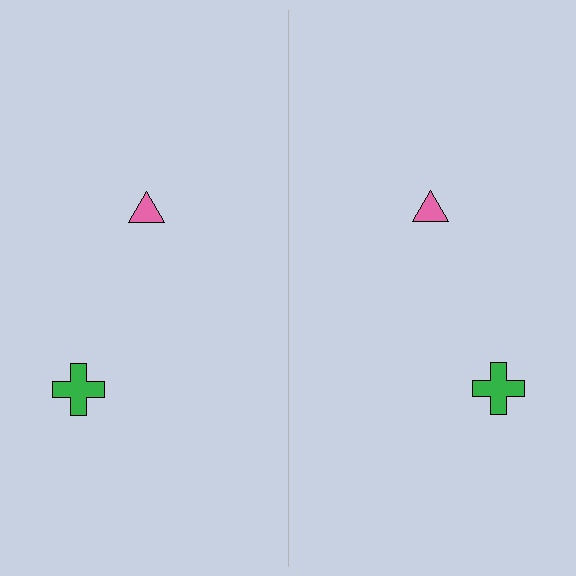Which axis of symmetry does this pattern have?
The pattern has a vertical axis of symmetry running through the center of the image.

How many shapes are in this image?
There are 4 shapes in this image.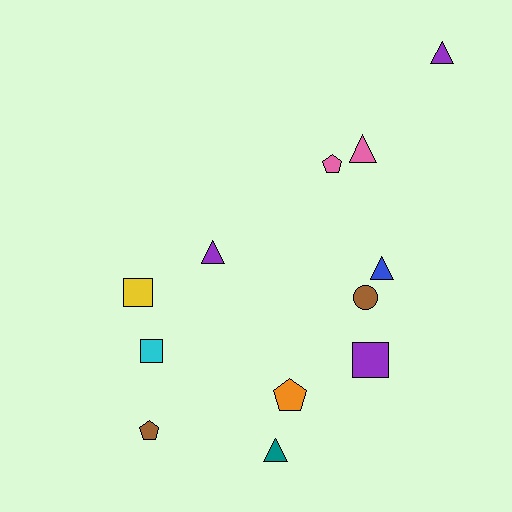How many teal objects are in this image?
There is 1 teal object.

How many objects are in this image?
There are 12 objects.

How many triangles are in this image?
There are 5 triangles.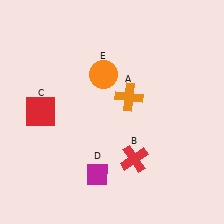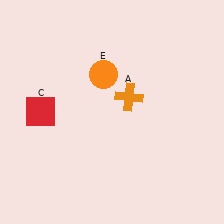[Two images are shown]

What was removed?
The magenta diamond (D), the red cross (B) were removed in Image 2.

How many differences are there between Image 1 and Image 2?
There are 2 differences between the two images.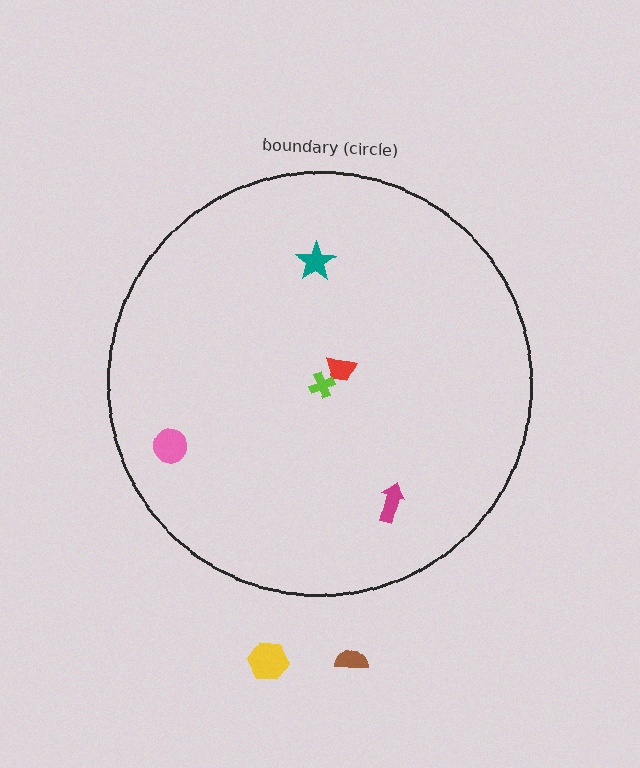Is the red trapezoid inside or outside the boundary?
Inside.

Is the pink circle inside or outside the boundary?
Inside.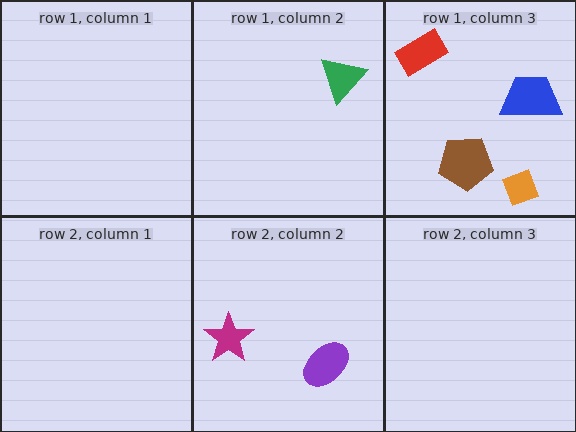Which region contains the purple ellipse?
The row 2, column 2 region.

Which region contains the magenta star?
The row 2, column 2 region.